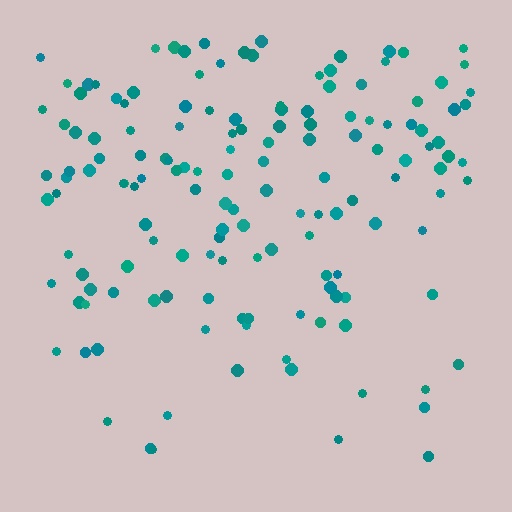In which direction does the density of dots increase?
From bottom to top, with the top side densest.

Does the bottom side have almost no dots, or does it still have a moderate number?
Still a moderate number, just noticeably fewer than the top.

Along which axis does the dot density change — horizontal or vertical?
Vertical.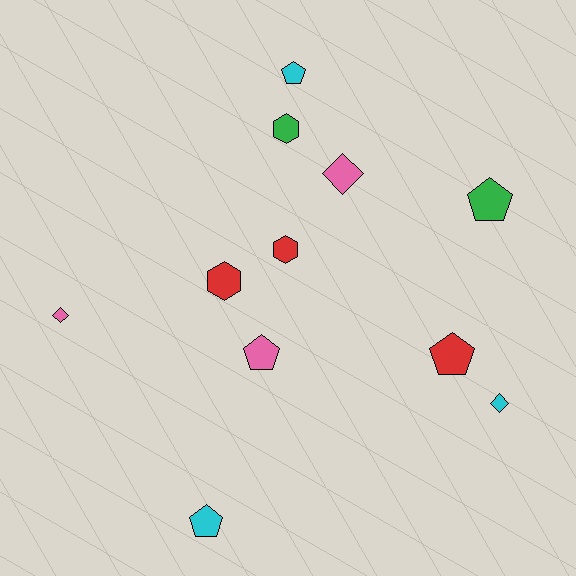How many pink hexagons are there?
There are no pink hexagons.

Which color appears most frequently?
Cyan, with 3 objects.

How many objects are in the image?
There are 11 objects.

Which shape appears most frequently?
Pentagon, with 5 objects.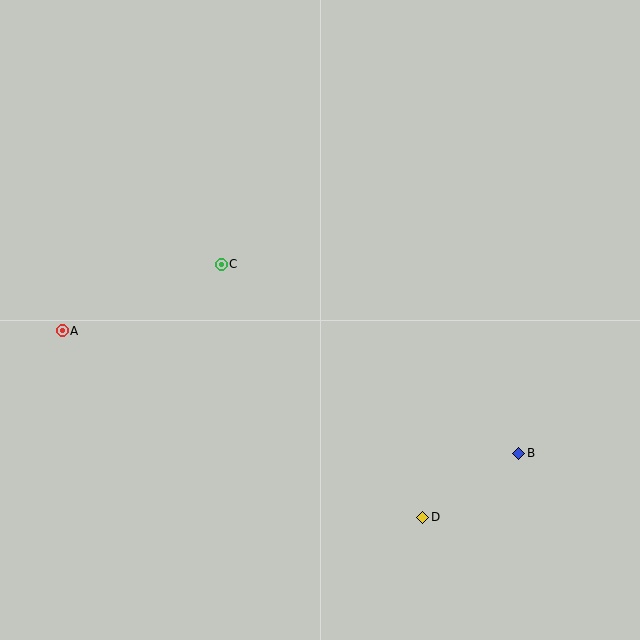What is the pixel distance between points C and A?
The distance between C and A is 172 pixels.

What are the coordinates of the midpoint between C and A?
The midpoint between C and A is at (142, 298).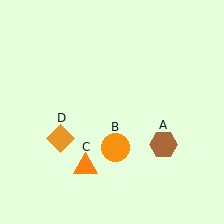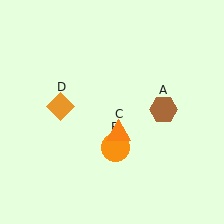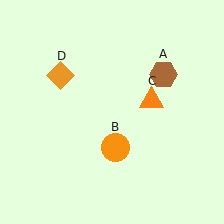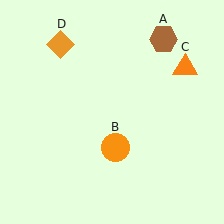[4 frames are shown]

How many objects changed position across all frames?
3 objects changed position: brown hexagon (object A), orange triangle (object C), orange diamond (object D).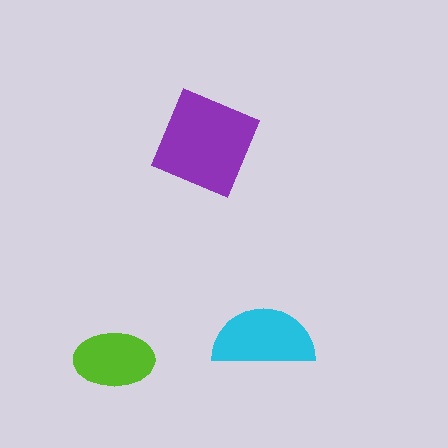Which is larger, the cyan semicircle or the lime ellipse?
The cyan semicircle.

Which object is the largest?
The purple square.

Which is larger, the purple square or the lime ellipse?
The purple square.